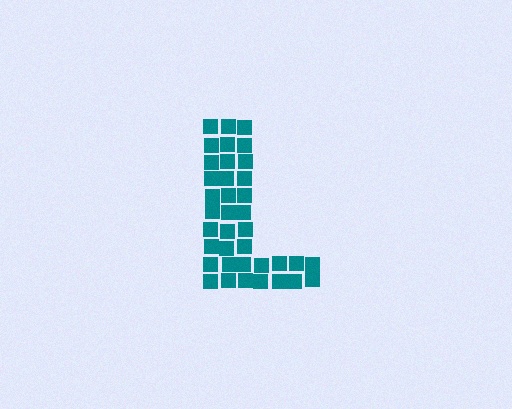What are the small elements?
The small elements are squares.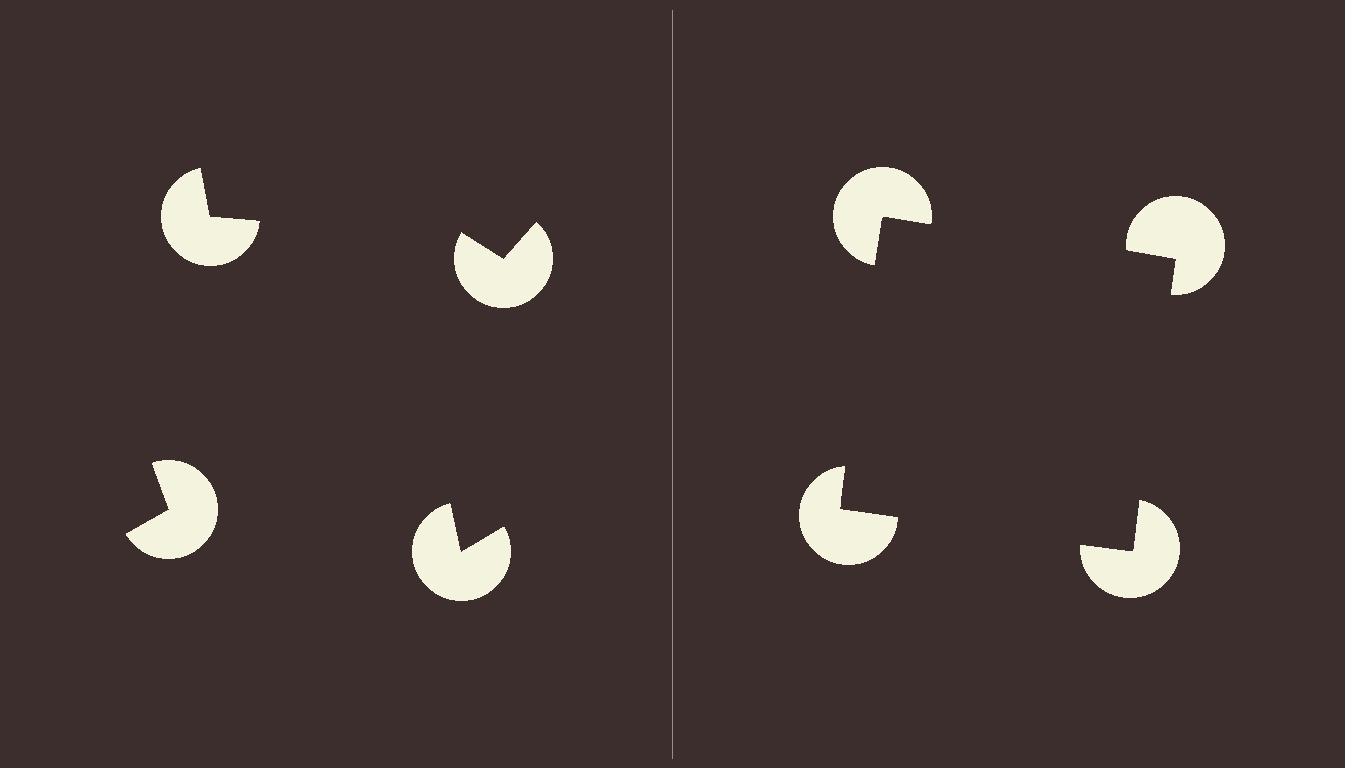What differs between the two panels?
The pac-man discs are positioned identically on both sides; only the wedge orientations differ. On the right they align to a square; on the left they are misaligned.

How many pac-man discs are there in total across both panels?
8 — 4 on each side.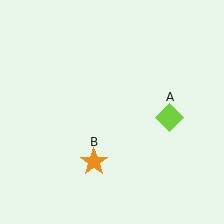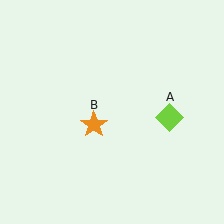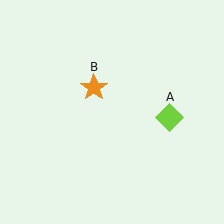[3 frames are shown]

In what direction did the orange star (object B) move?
The orange star (object B) moved up.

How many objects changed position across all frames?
1 object changed position: orange star (object B).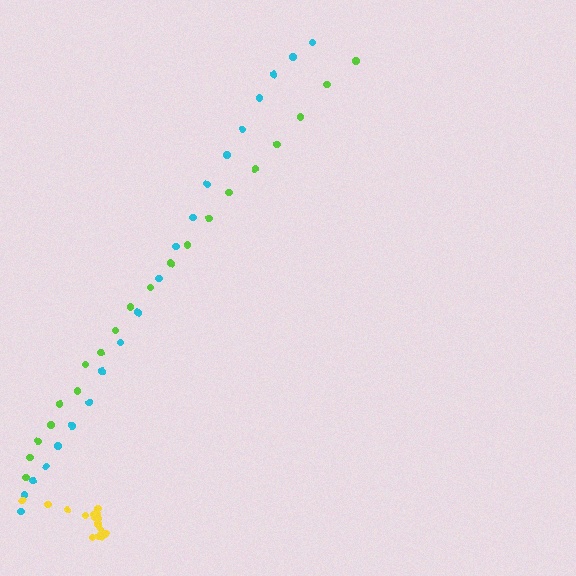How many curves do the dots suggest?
There are 3 distinct paths.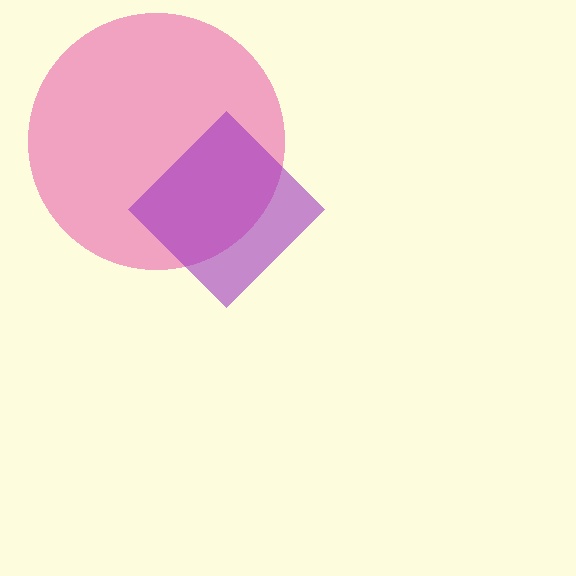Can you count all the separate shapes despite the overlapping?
Yes, there are 2 separate shapes.